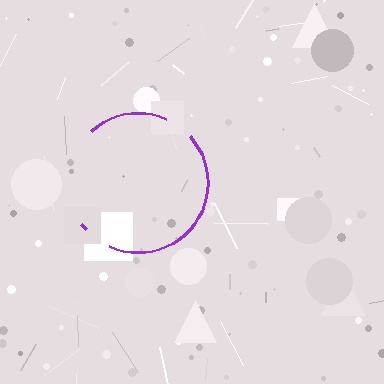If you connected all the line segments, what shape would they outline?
They would outline a circle.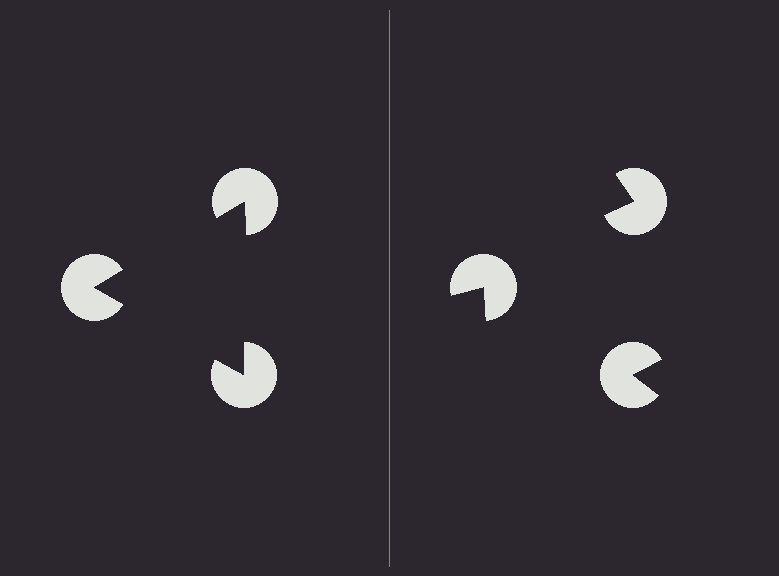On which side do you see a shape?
An illusory triangle appears on the left side. On the right side the wedge cuts are rotated, so no coherent shape forms.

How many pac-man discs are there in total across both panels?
6 — 3 on each side.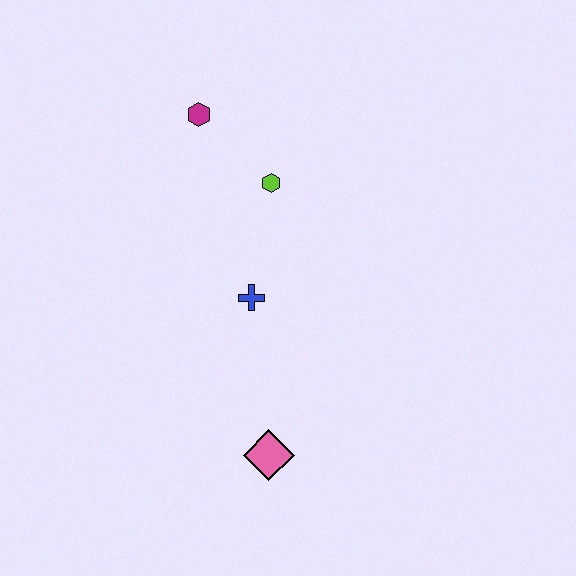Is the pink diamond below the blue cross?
Yes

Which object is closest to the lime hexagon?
The magenta hexagon is closest to the lime hexagon.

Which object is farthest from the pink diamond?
The magenta hexagon is farthest from the pink diamond.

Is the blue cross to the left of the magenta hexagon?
No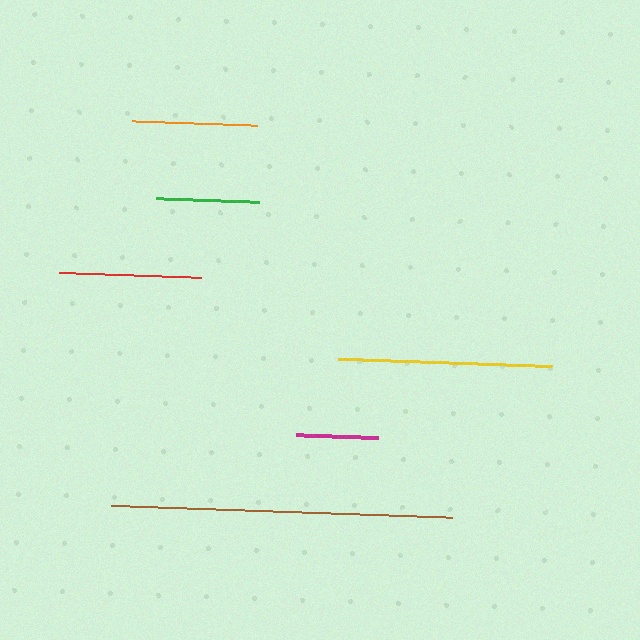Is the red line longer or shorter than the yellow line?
The yellow line is longer than the red line.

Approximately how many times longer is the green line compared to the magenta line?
The green line is approximately 1.2 times the length of the magenta line.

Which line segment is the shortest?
The magenta line is the shortest at approximately 82 pixels.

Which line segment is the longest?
The brown line is the longest at approximately 341 pixels.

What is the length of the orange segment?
The orange segment is approximately 125 pixels long.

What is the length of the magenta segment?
The magenta segment is approximately 82 pixels long.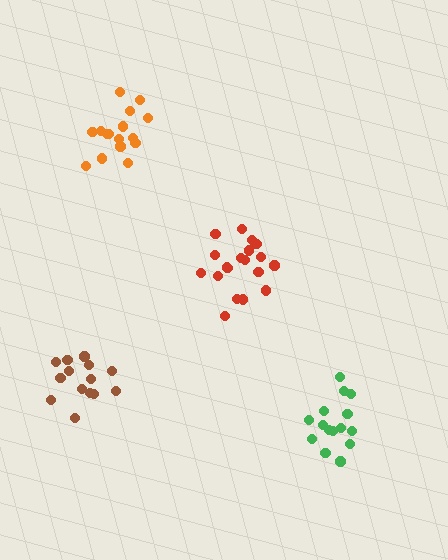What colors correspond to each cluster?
The clusters are colored: red, brown, green, orange.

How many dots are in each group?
Group 1: 19 dots, Group 2: 14 dots, Group 3: 15 dots, Group 4: 17 dots (65 total).